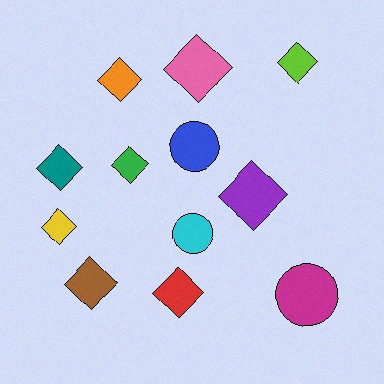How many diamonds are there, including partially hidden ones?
There are 9 diamonds.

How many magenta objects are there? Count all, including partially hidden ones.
There is 1 magenta object.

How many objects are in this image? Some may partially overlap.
There are 12 objects.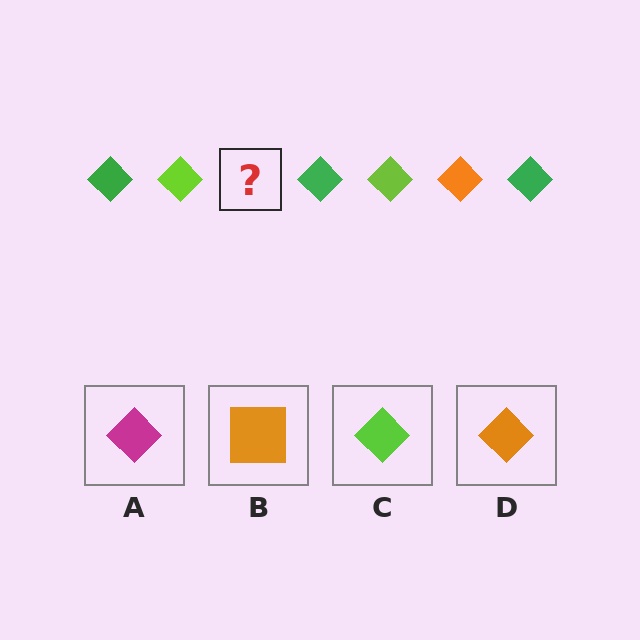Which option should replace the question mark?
Option D.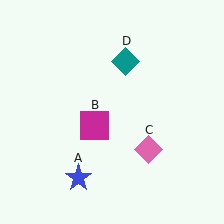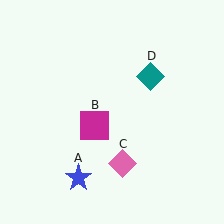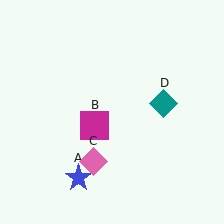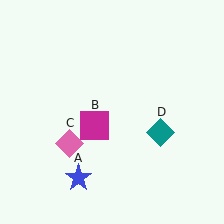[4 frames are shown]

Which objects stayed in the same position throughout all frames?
Blue star (object A) and magenta square (object B) remained stationary.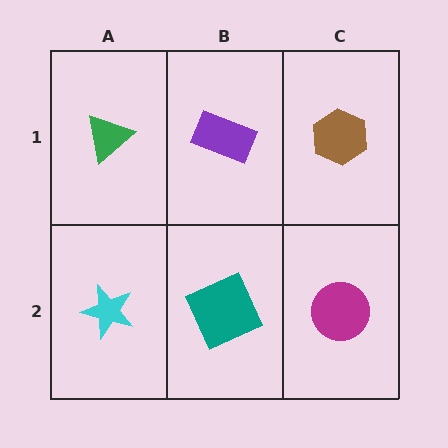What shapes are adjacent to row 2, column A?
A green triangle (row 1, column A), a teal square (row 2, column B).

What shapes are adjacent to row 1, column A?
A cyan star (row 2, column A), a purple rectangle (row 1, column B).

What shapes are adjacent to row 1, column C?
A magenta circle (row 2, column C), a purple rectangle (row 1, column B).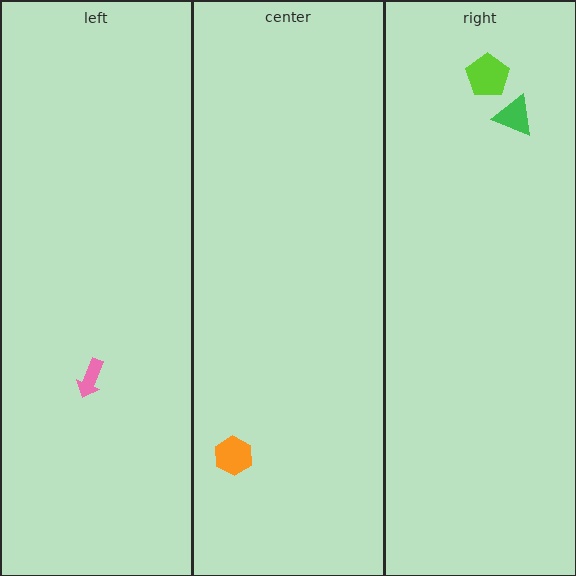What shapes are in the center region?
The orange hexagon.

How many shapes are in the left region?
1.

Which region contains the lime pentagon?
The right region.